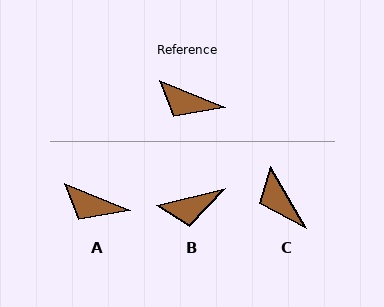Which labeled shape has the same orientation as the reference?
A.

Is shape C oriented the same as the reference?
No, it is off by about 38 degrees.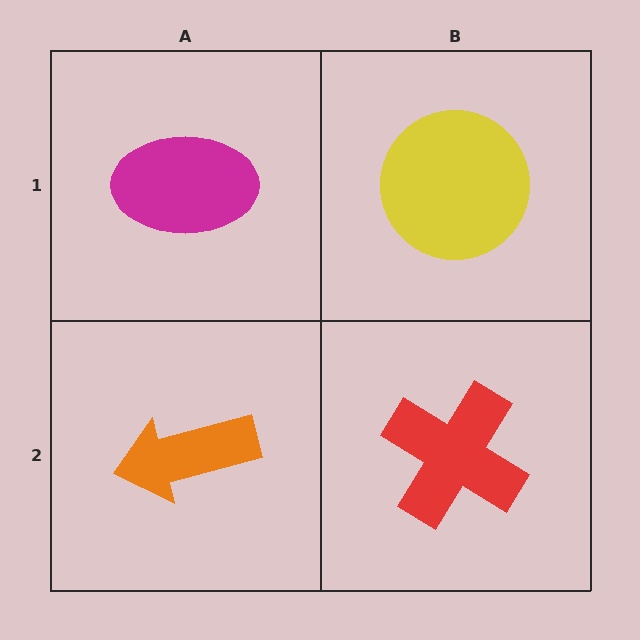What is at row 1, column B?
A yellow circle.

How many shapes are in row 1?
2 shapes.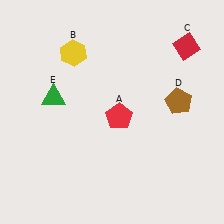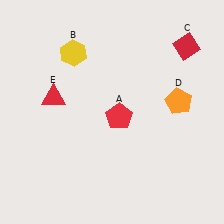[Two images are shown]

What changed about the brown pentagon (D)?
In Image 1, D is brown. In Image 2, it changed to orange.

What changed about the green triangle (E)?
In Image 1, E is green. In Image 2, it changed to red.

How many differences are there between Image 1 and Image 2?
There are 2 differences between the two images.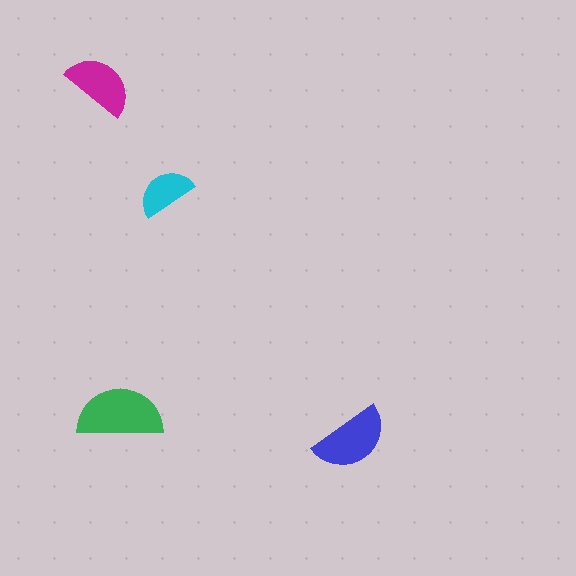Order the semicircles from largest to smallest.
the green one, the blue one, the magenta one, the cyan one.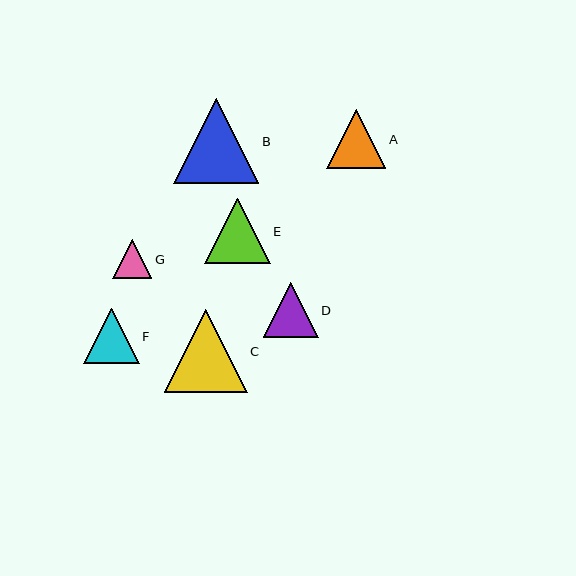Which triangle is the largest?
Triangle B is the largest with a size of approximately 85 pixels.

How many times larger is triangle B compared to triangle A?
Triangle B is approximately 1.4 times the size of triangle A.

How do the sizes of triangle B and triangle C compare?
Triangle B and triangle C are approximately the same size.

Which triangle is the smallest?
Triangle G is the smallest with a size of approximately 39 pixels.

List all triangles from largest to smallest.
From largest to smallest: B, C, E, A, F, D, G.